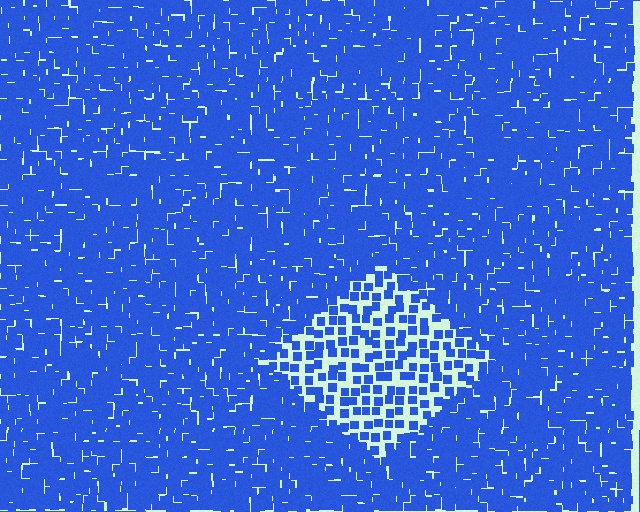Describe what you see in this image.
The image contains small blue elements arranged at two different densities. A diamond-shaped region is visible where the elements are less densely packed than the surrounding area.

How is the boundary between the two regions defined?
The boundary is defined by a change in element density (approximately 2.3x ratio). All elements are the same color, size, and shape.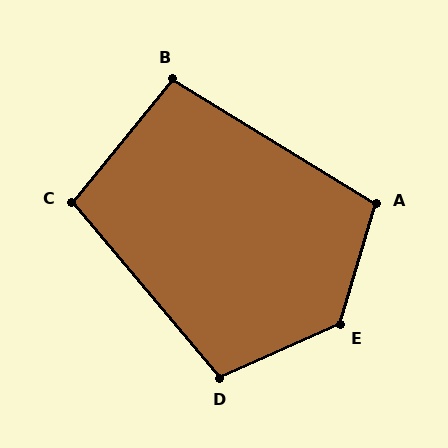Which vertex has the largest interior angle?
E, at approximately 130 degrees.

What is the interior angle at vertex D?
Approximately 106 degrees (obtuse).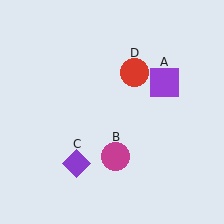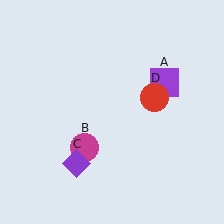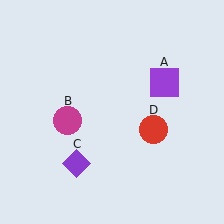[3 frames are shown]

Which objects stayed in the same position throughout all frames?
Purple square (object A) and purple diamond (object C) remained stationary.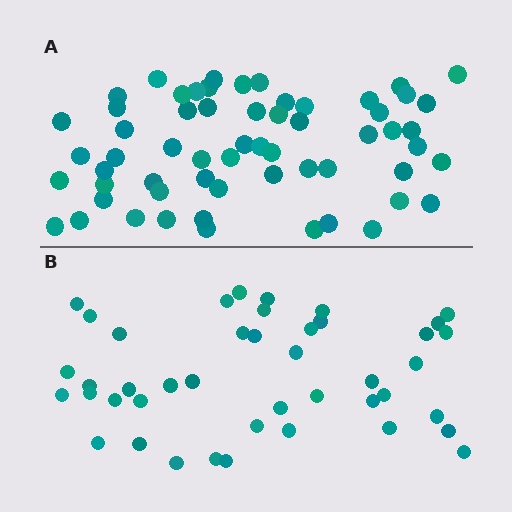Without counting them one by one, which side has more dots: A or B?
Region A (the top region) has more dots.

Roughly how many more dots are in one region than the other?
Region A has approximately 15 more dots than region B.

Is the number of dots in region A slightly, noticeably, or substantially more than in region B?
Region A has noticeably more, but not dramatically so. The ratio is roughly 1.4 to 1.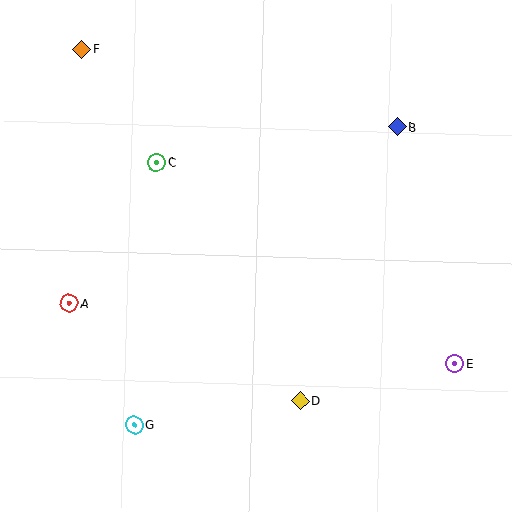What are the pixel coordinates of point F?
Point F is at (82, 49).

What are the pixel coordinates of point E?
Point E is at (455, 364).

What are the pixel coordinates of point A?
Point A is at (69, 303).